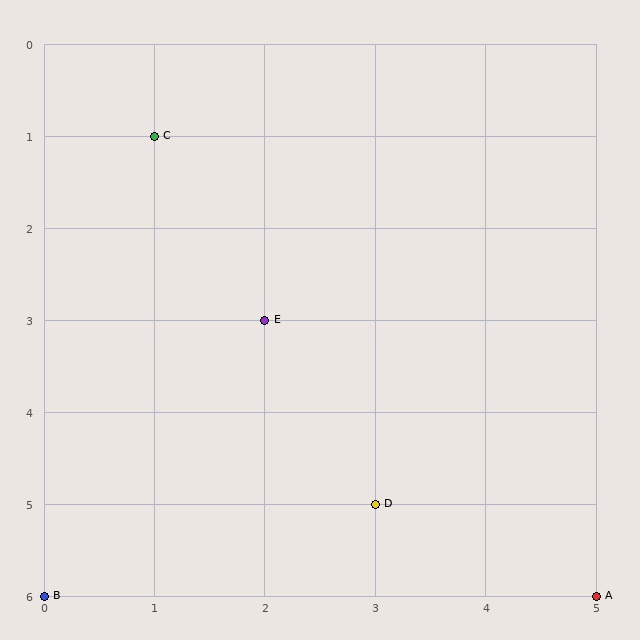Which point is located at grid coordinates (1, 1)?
Point C is at (1, 1).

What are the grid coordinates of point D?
Point D is at grid coordinates (3, 5).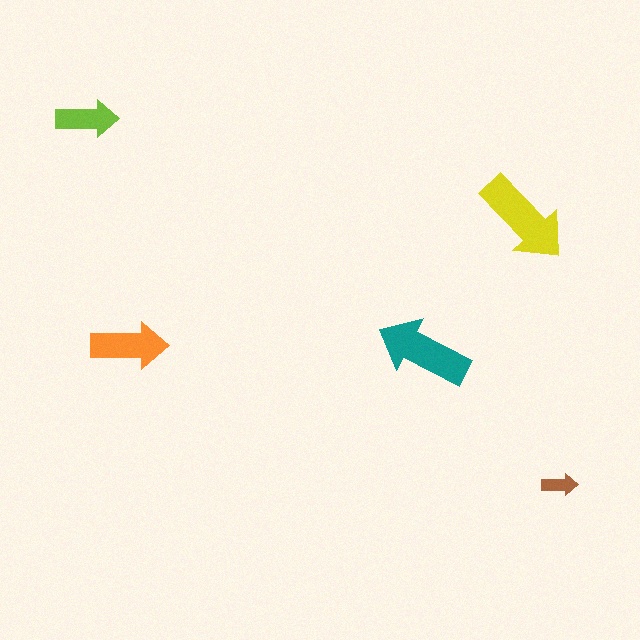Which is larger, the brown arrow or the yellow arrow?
The yellow one.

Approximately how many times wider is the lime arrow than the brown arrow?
About 1.5 times wider.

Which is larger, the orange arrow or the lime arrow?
The orange one.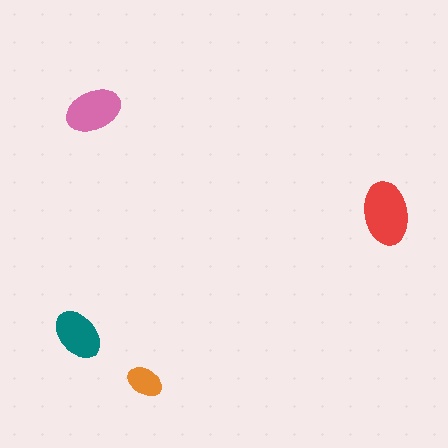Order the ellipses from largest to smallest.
the red one, the pink one, the teal one, the orange one.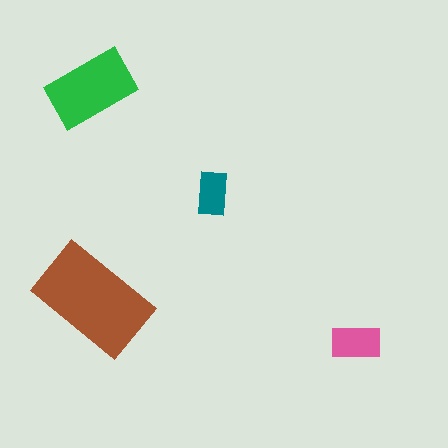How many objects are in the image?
There are 4 objects in the image.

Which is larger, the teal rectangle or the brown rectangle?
The brown one.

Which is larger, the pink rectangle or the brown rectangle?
The brown one.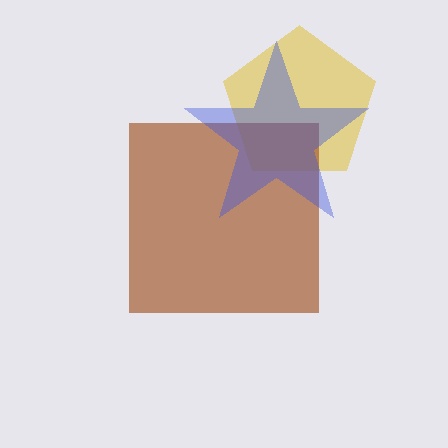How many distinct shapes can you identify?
There are 3 distinct shapes: a yellow pentagon, a brown square, a blue star.